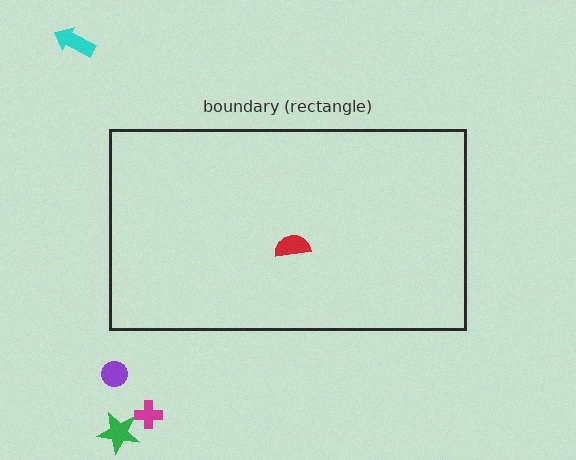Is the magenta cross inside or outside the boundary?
Outside.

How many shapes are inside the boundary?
1 inside, 4 outside.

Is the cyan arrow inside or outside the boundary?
Outside.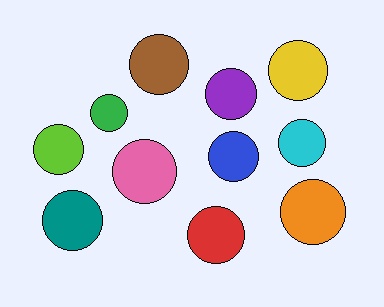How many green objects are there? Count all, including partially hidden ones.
There is 1 green object.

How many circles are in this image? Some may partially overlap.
There are 11 circles.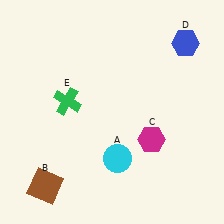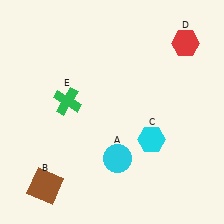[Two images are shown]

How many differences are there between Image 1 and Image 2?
There are 2 differences between the two images.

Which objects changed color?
C changed from magenta to cyan. D changed from blue to red.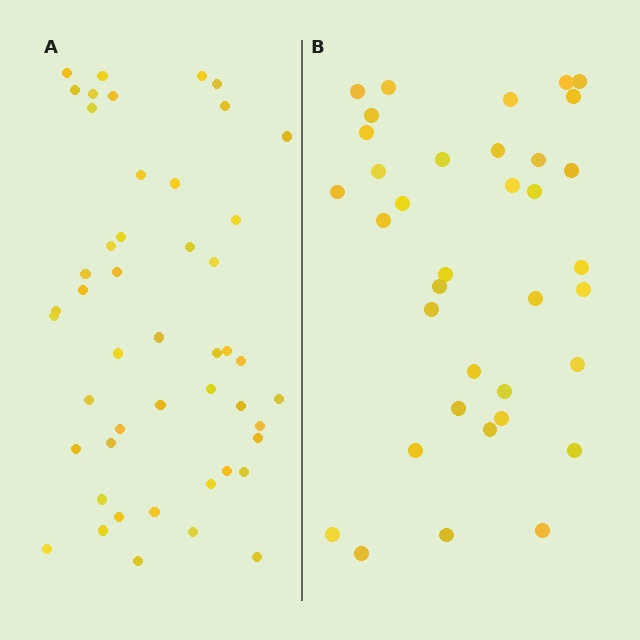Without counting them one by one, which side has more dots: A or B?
Region A (the left region) has more dots.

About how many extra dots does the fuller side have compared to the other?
Region A has roughly 12 or so more dots than region B.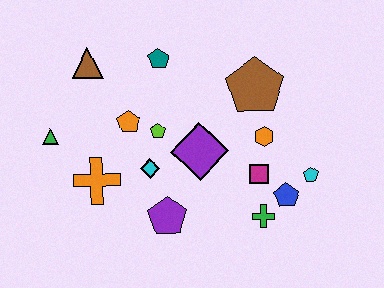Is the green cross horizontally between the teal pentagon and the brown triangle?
No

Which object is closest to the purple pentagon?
The cyan diamond is closest to the purple pentagon.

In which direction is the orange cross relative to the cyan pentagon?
The orange cross is to the left of the cyan pentagon.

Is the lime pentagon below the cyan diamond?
No